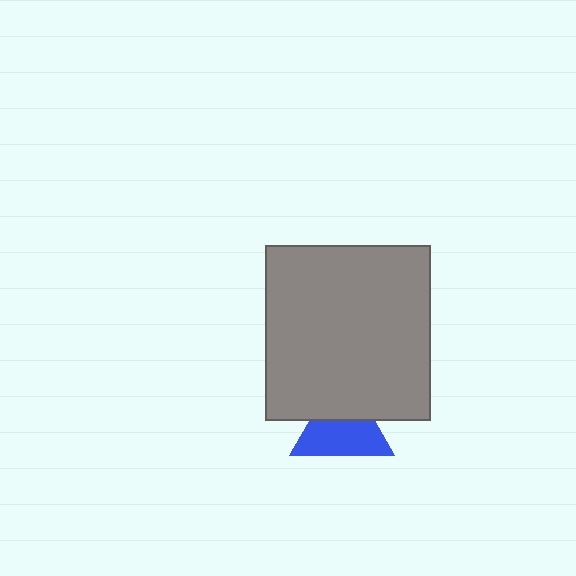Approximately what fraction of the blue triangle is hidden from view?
Roughly 40% of the blue triangle is hidden behind the gray rectangle.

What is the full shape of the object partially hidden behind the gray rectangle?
The partially hidden object is a blue triangle.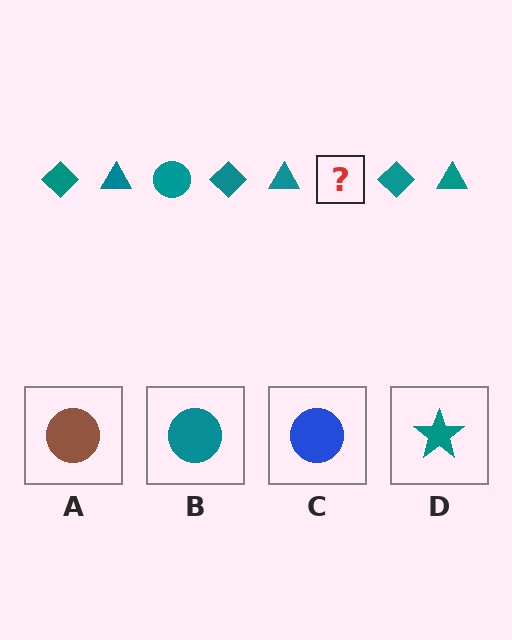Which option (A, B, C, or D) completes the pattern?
B.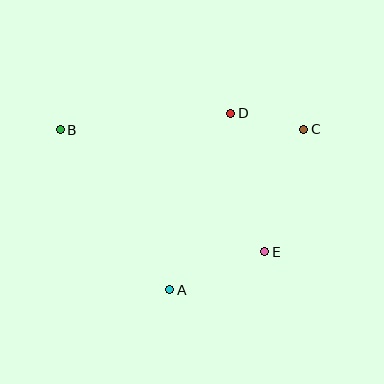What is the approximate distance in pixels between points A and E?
The distance between A and E is approximately 102 pixels.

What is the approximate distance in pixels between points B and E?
The distance between B and E is approximately 238 pixels.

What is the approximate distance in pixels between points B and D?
The distance between B and D is approximately 171 pixels.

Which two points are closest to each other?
Points C and D are closest to each other.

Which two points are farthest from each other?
Points B and C are farthest from each other.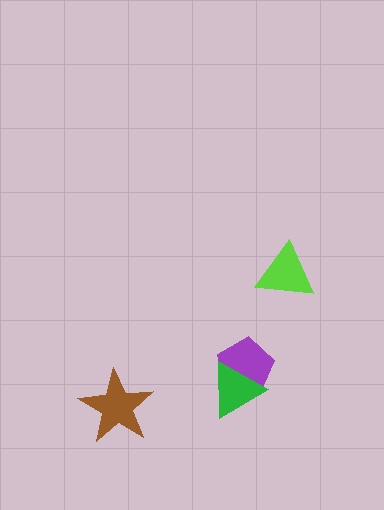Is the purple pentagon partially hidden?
Yes, it is partially covered by another shape.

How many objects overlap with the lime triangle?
0 objects overlap with the lime triangle.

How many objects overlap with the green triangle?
1 object overlaps with the green triangle.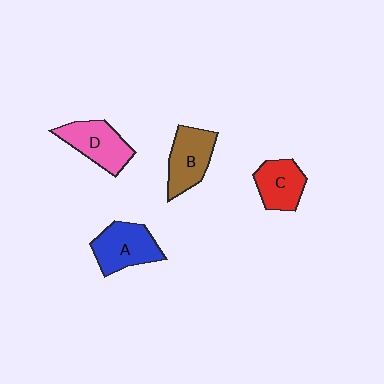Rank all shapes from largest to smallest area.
From largest to smallest: A (blue), D (pink), B (brown), C (red).